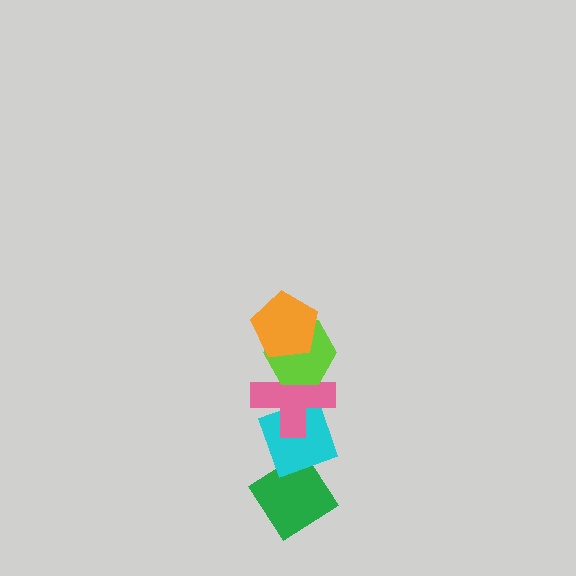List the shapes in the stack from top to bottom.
From top to bottom: the orange pentagon, the lime hexagon, the pink cross, the cyan diamond, the green diamond.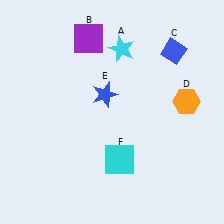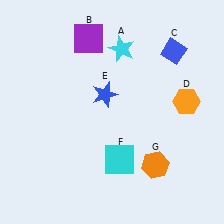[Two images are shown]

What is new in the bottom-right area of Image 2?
An orange hexagon (G) was added in the bottom-right area of Image 2.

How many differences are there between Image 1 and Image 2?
There is 1 difference between the two images.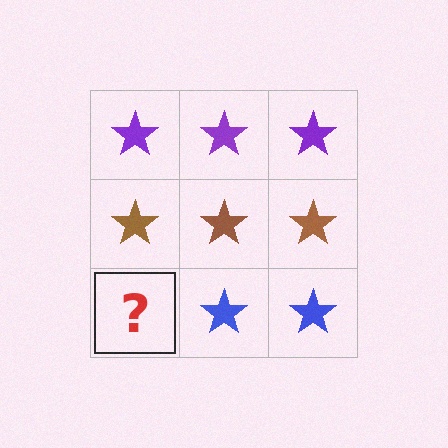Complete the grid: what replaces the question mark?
The question mark should be replaced with a blue star.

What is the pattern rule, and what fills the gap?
The rule is that each row has a consistent color. The gap should be filled with a blue star.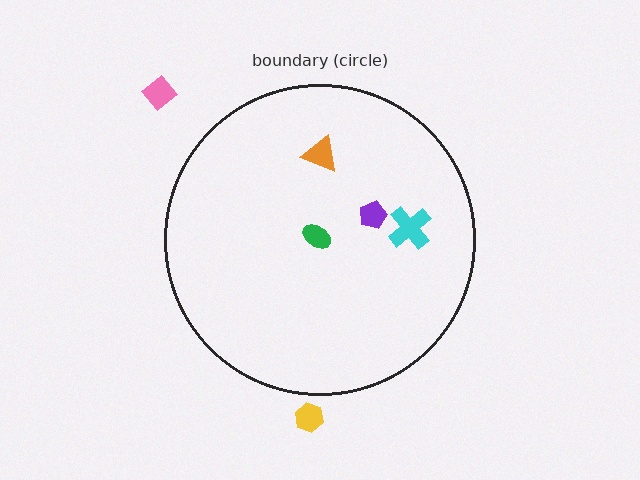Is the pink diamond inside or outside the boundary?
Outside.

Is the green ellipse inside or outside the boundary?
Inside.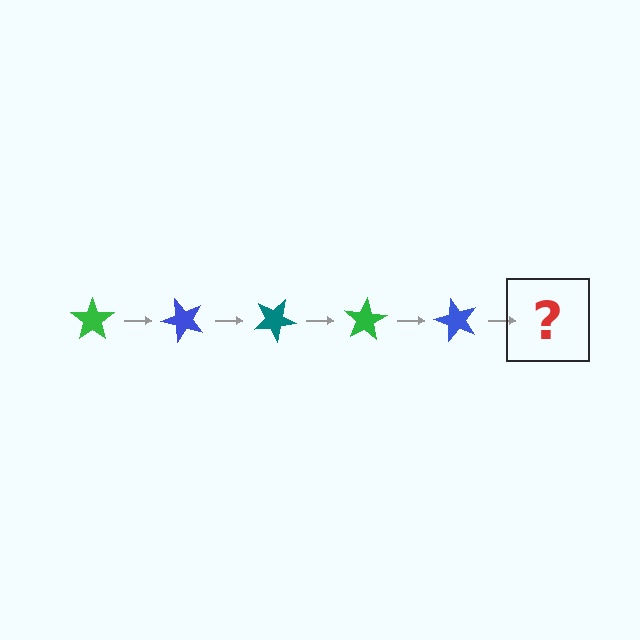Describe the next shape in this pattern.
It should be a teal star, rotated 250 degrees from the start.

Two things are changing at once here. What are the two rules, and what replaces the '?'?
The two rules are that it rotates 50 degrees each step and the color cycles through green, blue, and teal. The '?' should be a teal star, rotated 250 degrees from the start.